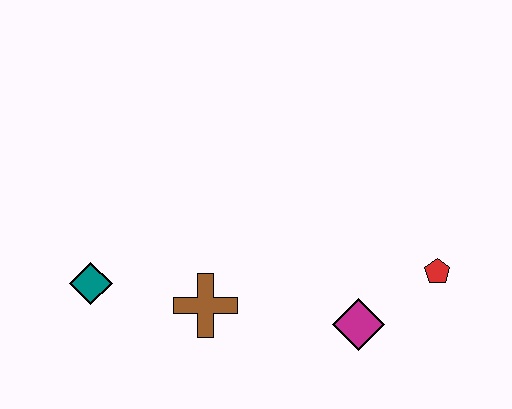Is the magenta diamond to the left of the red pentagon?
Yes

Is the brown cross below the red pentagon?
Yes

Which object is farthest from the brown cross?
The red pentagon is farthest from the brown cross.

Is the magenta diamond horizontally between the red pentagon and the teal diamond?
Yes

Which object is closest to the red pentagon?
The magenta diamond is closest to the red pentagon.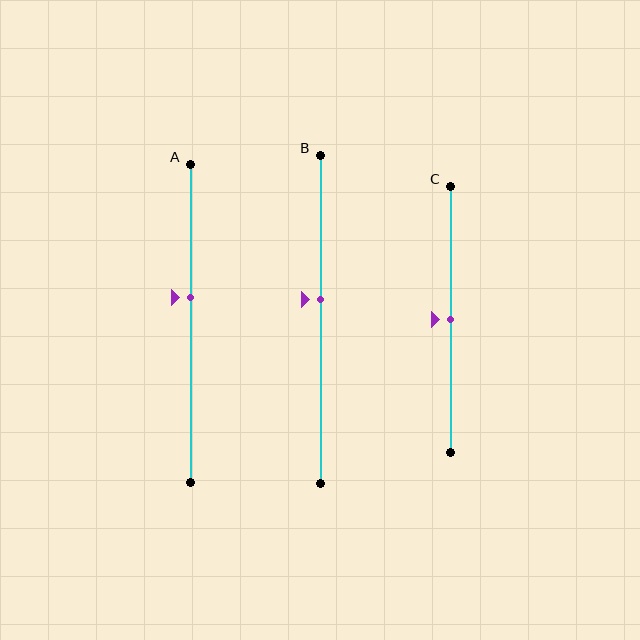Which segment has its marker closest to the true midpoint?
Segment C has its marker closest to the true midpoint.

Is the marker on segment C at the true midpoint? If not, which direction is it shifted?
Yes, the marker on segment C is at the true midpoint.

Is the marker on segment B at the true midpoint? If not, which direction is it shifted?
No, the marker on segment B is shifted upward by about 6% of the segment length.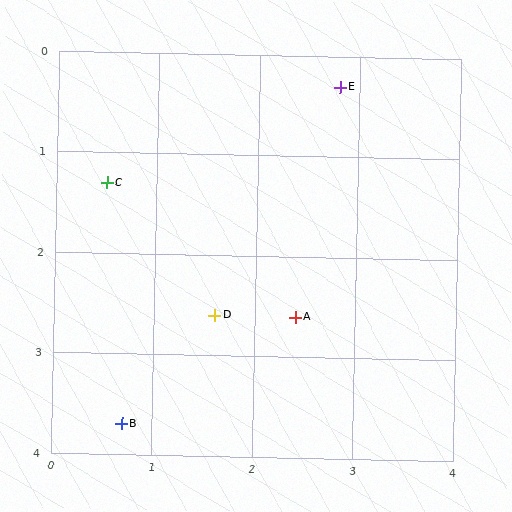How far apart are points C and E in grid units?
Points C and E are about 2.5 grid units apart.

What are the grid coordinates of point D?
Point D is at approximately (1.6, 2.6).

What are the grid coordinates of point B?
Point B is at approximately (0.7, 3.7).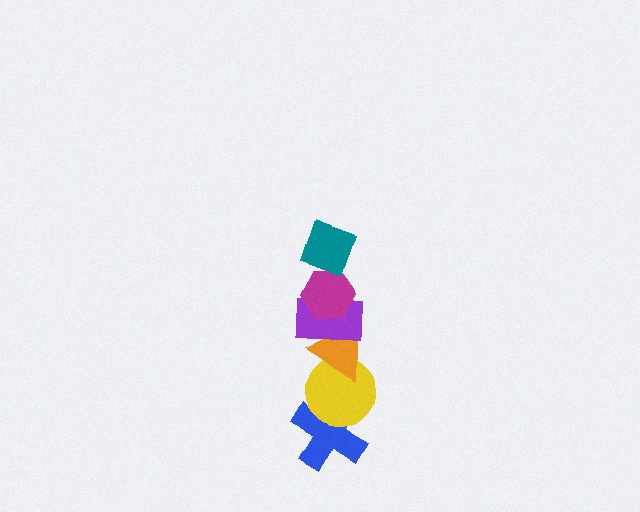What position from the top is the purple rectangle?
The purple rectangle is 3rd from the top.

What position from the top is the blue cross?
The blue cross is 6th from the top.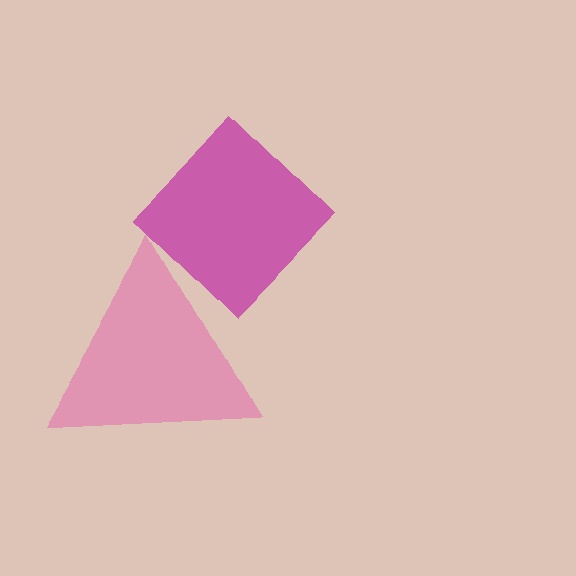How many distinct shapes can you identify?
There are 2 distinct shapes: a magenta diamond, a pink triangle.